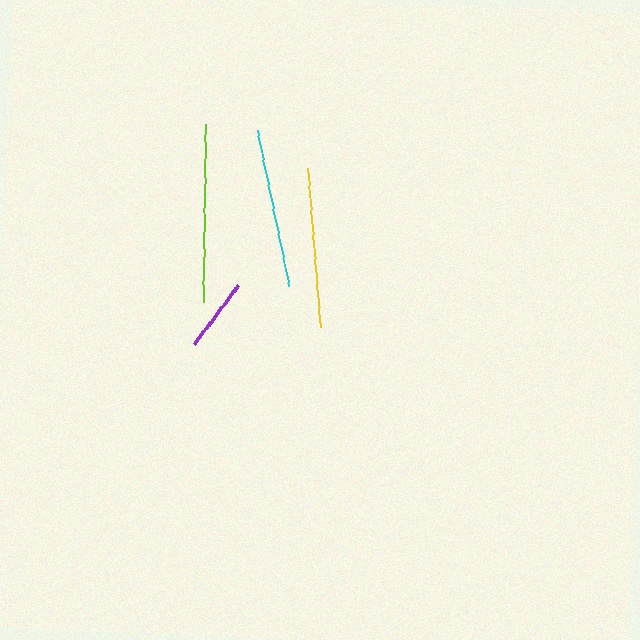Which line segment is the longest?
The lime line is the longest at approximately 178 pixels.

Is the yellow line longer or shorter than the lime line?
The lime line is longer than the yellow line.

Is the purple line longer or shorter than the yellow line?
The yellow line is longer than the purple line.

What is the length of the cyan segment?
The cyan segment is approximately 159 pixels long.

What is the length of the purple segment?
The purple segment is approximately 74 pixels long.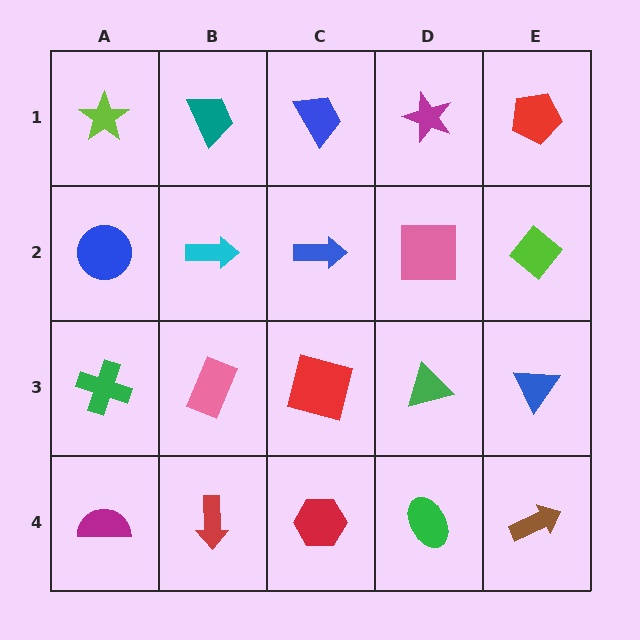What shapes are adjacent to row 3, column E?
A lime diamond (row 2, column E), a brown arrow (row 4, column E), a green triangle (row 3, column D).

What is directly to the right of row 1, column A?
A teal trapezoid.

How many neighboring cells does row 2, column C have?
4.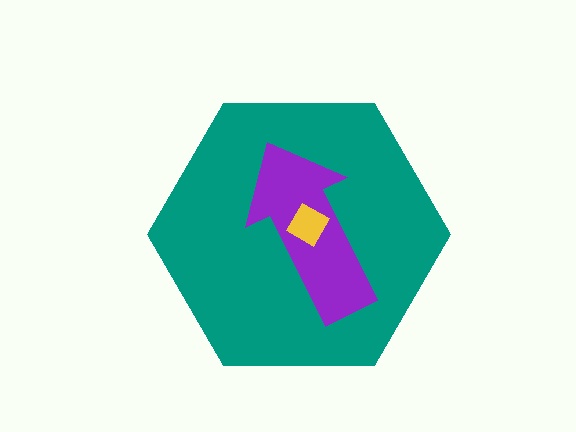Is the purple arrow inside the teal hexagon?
Yes.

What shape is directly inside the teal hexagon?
The purple arrow.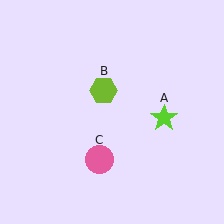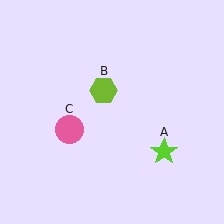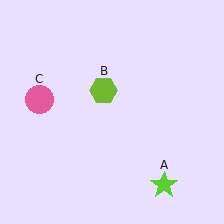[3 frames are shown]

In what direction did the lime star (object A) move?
The lime star (object A) moved down.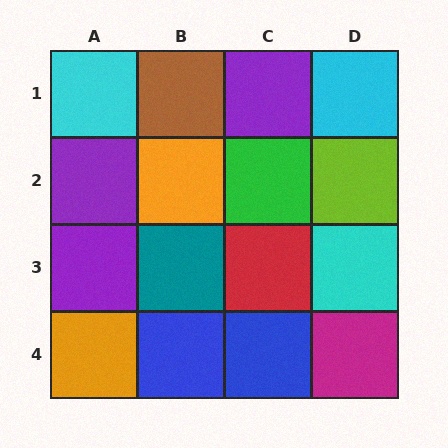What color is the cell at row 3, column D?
Cyan.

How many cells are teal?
1 cell is teal.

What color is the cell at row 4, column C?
Blue.